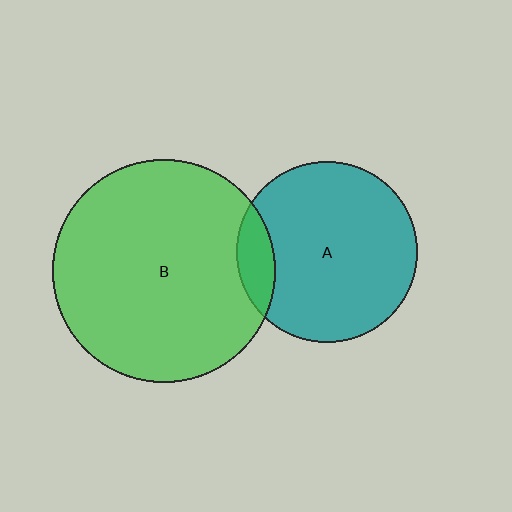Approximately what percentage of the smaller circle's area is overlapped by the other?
Approximately 10%.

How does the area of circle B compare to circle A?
Approximately 1.5 times.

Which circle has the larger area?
Circle B (green).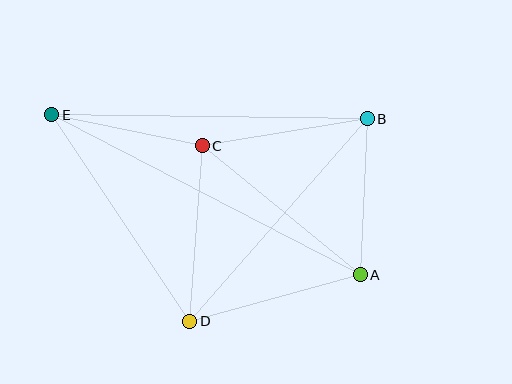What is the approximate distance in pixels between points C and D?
The distance between C and D is approximately 176 pixels.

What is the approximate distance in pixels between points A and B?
The distance between A and B is approximately 156 pixels.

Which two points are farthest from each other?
Points A and E are farthest from each other.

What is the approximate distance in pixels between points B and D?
The distance between B and D is approximately 269 pixels.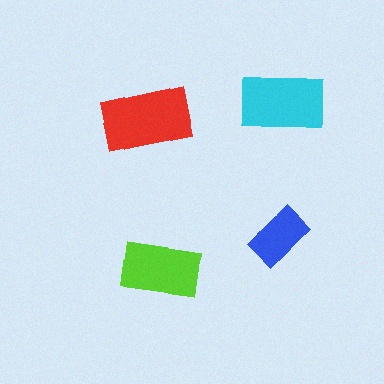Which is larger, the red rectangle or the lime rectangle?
The red one.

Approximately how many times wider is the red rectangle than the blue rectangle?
About 1.5 times wider.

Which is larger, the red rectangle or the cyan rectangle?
The red one.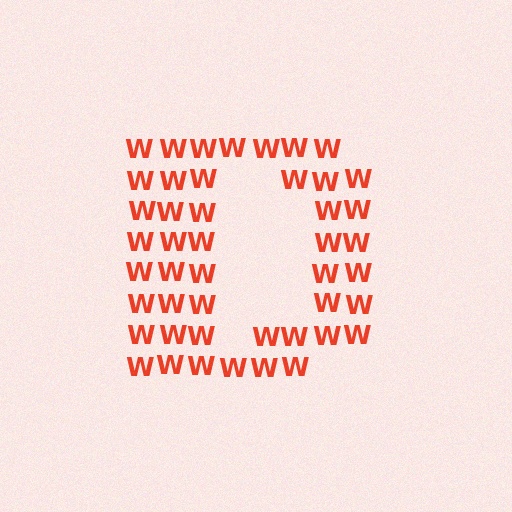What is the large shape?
The large shape is the letter D.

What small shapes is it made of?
It is made of small letter W's.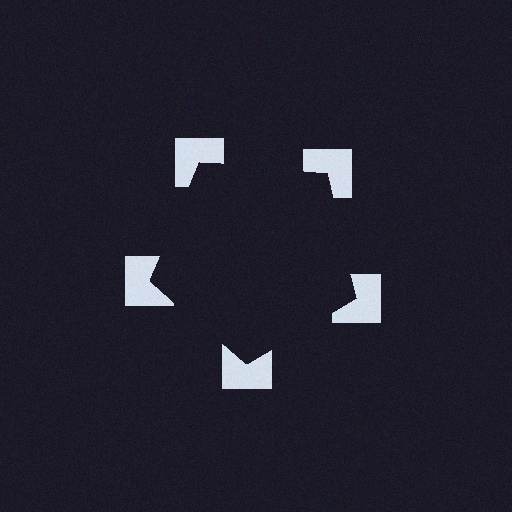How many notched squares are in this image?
There are 5 — one at each vertex of the illusory pentagon.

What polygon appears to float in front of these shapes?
An illusory pentagon — its edges are inferred from the aligned wedge cuts in the notched squares, not physically drawn.